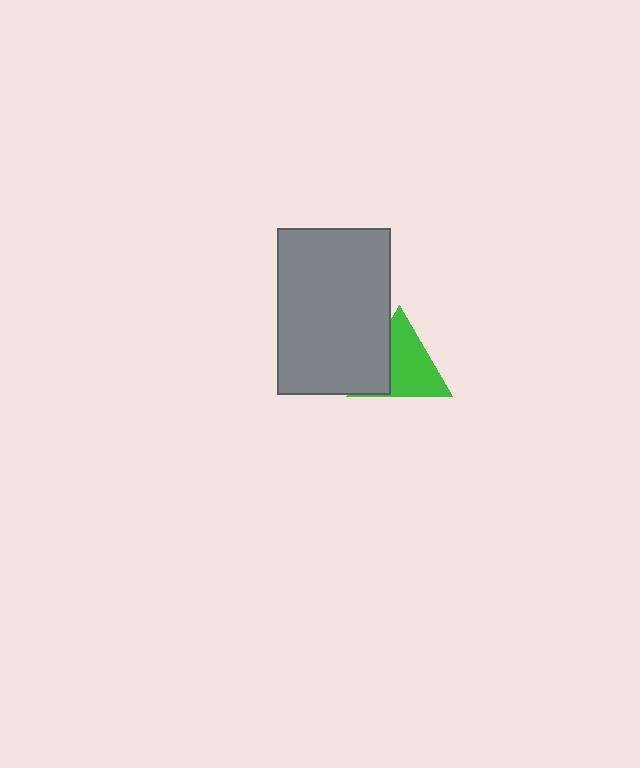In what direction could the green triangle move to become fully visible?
The green triangle could move right. That would shift it out from behind the gray rectangle entirely.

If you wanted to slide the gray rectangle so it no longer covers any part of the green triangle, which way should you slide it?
Slide it left — that is the most direct way to separate the two shapes.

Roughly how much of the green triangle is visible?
Most of it is visible (roughly 66%).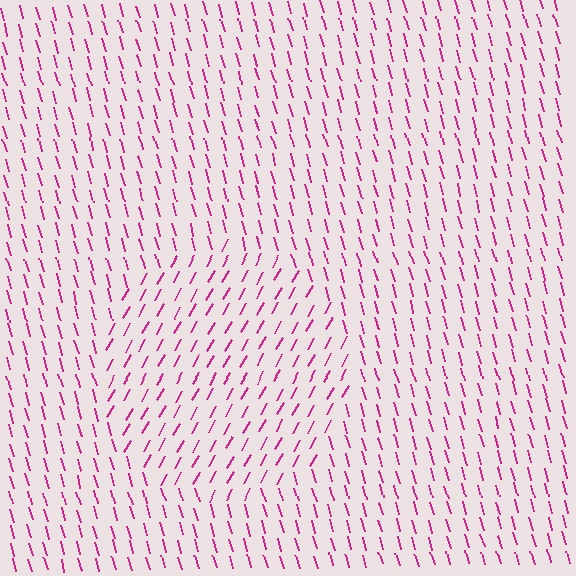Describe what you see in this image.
The image is filled with small magenta line segments. A circle region in the image has lines oriented differently from the surrounding lines, creating a visible texture boundary.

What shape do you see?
I see a circle.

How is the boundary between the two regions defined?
The boundary is defined purely by a change in line orientation (approximately 45 degrees difference). All lines are the same color and thickness.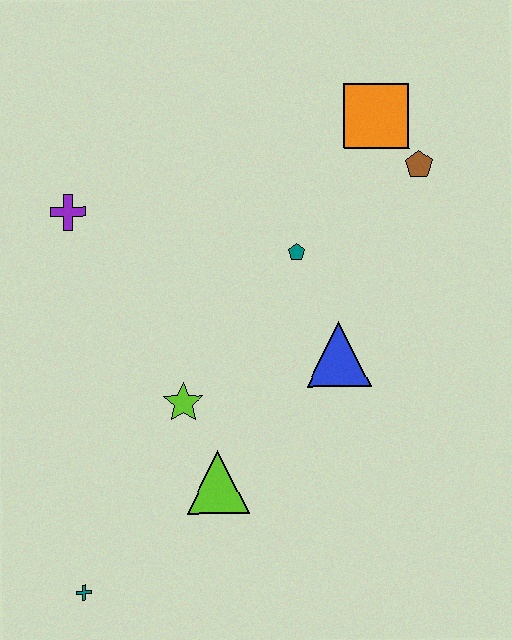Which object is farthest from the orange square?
The teal cross is farthest from the orange square.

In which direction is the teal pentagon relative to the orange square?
The teal pentagon is below the orange square.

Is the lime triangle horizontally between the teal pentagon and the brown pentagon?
No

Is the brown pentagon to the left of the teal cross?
No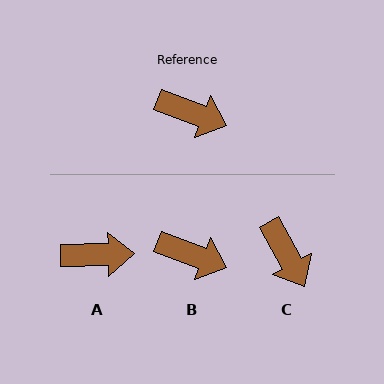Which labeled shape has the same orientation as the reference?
B.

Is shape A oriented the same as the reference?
No, it is off by about 22 degrees.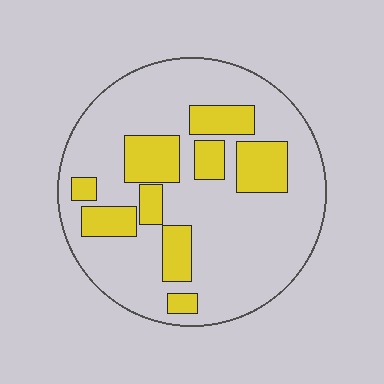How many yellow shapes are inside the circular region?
9.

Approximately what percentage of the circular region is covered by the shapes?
Approximately 25%.